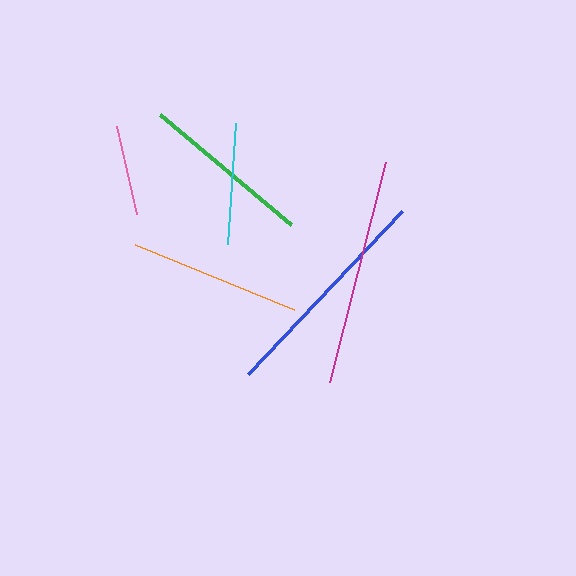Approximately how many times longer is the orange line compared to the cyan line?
The orange line is approximately 1.4 times the length of the cyan line.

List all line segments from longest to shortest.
From longest to shortest: magenta, blue, orange, green, cyan, pink.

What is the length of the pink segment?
The pink segment is approximately 90 pixels long.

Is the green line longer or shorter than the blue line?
The blue line is longer than the green line.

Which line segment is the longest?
The magenta line is the longest at approximately 227 pixels.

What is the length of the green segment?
The green segment is approximately 171 pixels long.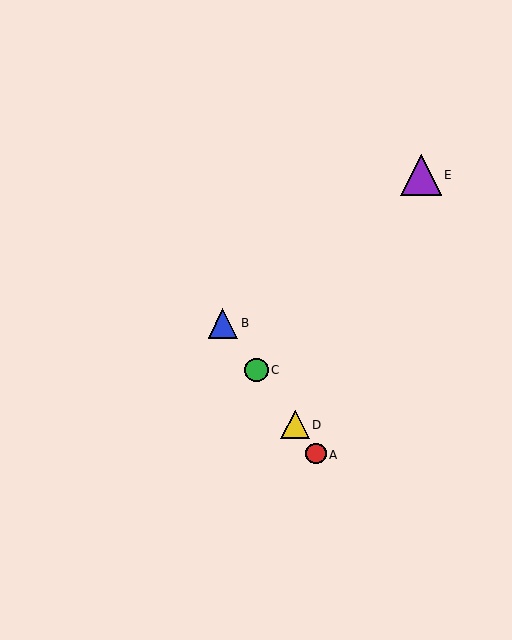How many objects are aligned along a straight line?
4 objects (A, B, C, D) are aligned along a straight line.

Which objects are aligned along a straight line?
Objects A, B, C, D are aligned along a straight line.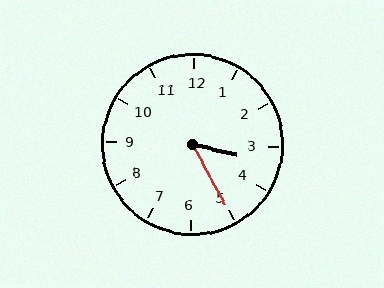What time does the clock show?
3:25.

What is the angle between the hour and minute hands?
Approximately 48 degrees.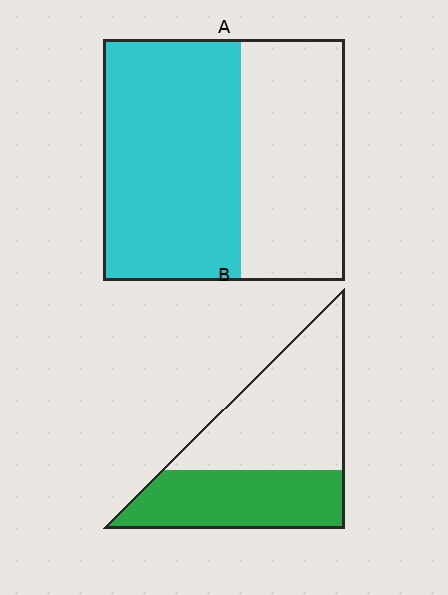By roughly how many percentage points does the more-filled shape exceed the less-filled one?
By roughly 15 percentage points (A over B).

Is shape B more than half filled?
No.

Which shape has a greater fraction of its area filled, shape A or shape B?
Shape A.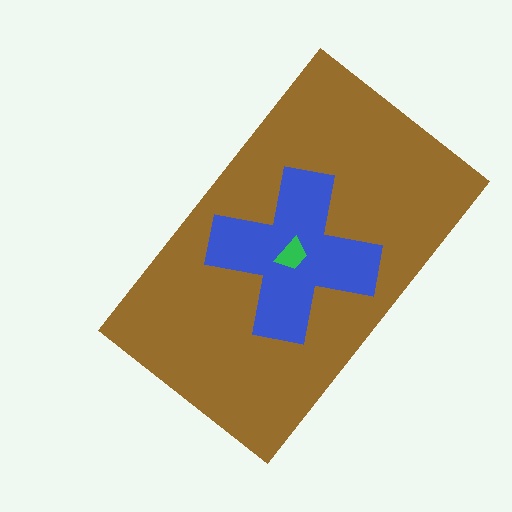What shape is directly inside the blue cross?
The green trapezoid.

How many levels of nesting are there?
3.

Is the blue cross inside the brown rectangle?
Yes.